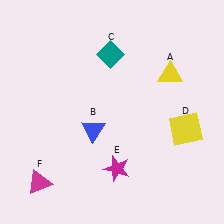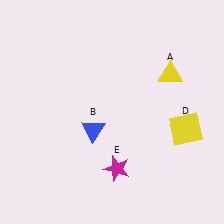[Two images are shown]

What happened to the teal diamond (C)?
The teal diamond (C) was removed in Image 2. It was in the top-left area of Image 1.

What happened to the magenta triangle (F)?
The magenta triangle (F) was removed in Image 2. It was in the bottom-left area of Image 1.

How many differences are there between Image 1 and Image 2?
There are 2 differences between the two images.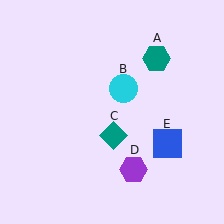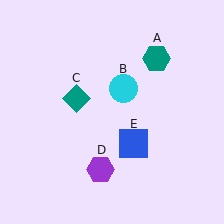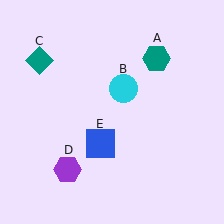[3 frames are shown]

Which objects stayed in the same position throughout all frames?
Teal hexagon (object A) and cyan circle (object B) remained stationary.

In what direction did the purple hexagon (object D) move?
The purple hexagon (object D) moved left.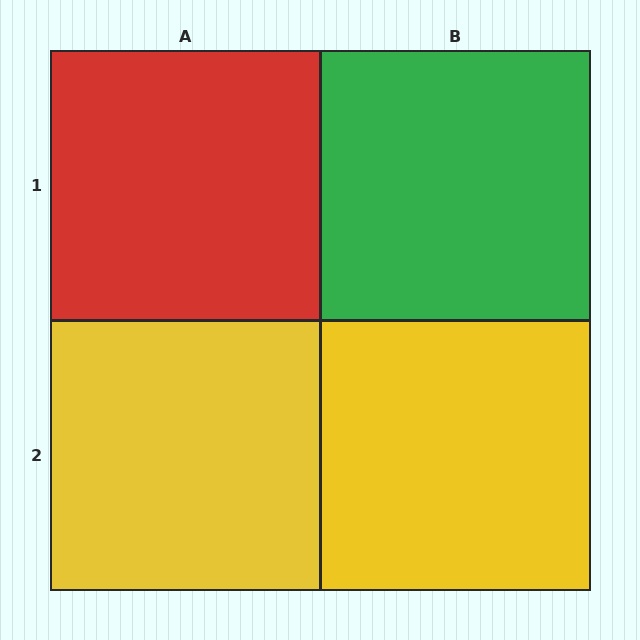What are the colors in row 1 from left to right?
Red, green.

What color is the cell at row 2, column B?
Yellow.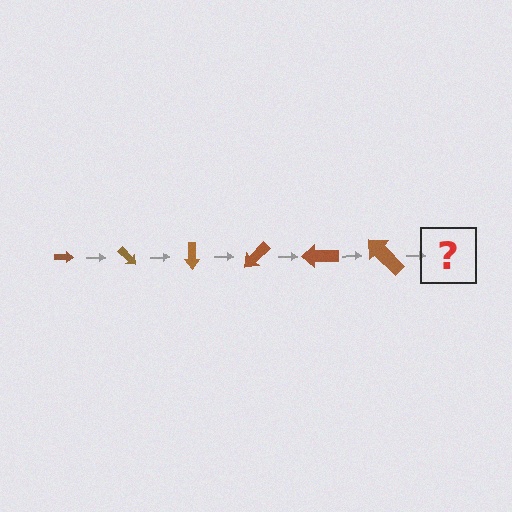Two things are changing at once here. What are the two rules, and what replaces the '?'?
The two rules are that the arrow grows larger each step and it rotates 45 degrees each step. The '?' should be an arrow, larger than the previous one and rotated 270 degrees from the start.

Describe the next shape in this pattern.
It should be an arrow, larger than the previous one and rotated 270 degrees from the start.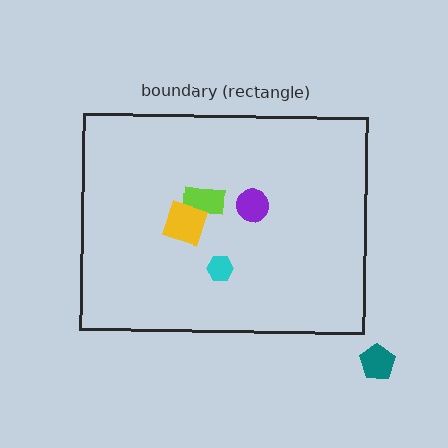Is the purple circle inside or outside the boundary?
Inside.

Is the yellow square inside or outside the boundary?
Inside.